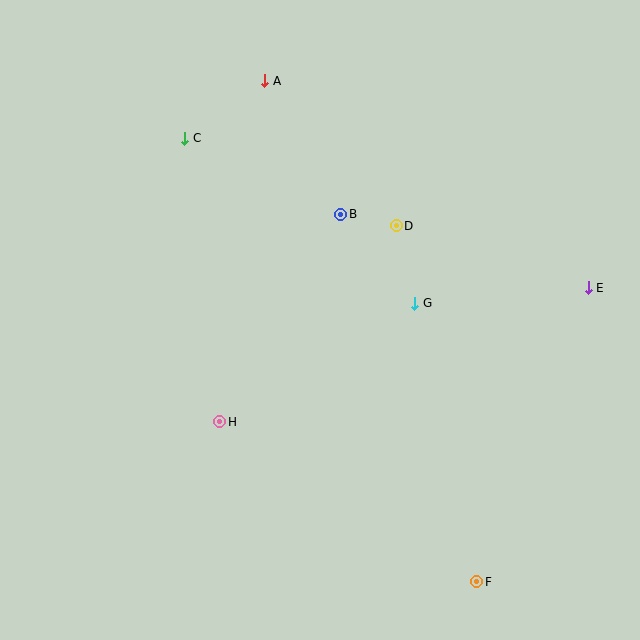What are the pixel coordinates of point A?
Point A is at (265, 81).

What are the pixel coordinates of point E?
Point E is at (588, 288).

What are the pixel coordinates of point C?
Point C is at (185, 138).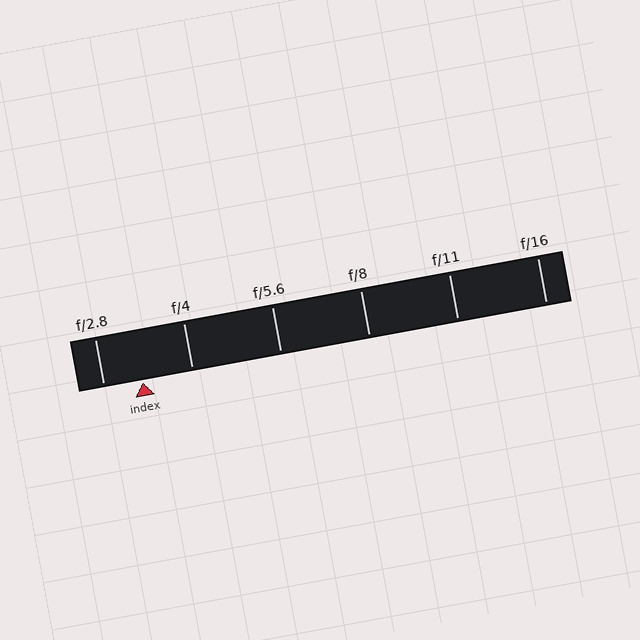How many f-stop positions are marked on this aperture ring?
There are 6 f-stop positions marked.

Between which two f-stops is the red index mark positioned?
The index mark is between f/2.8 and f/4.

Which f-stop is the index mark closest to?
The index mark is closest to f/2.8.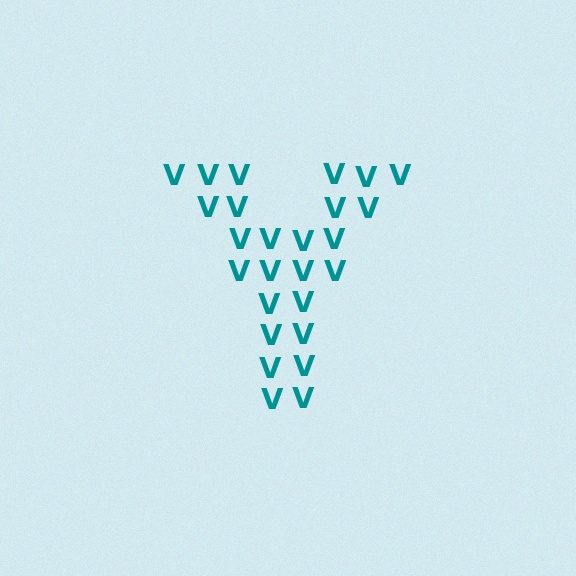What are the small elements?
The small elements are letter V's.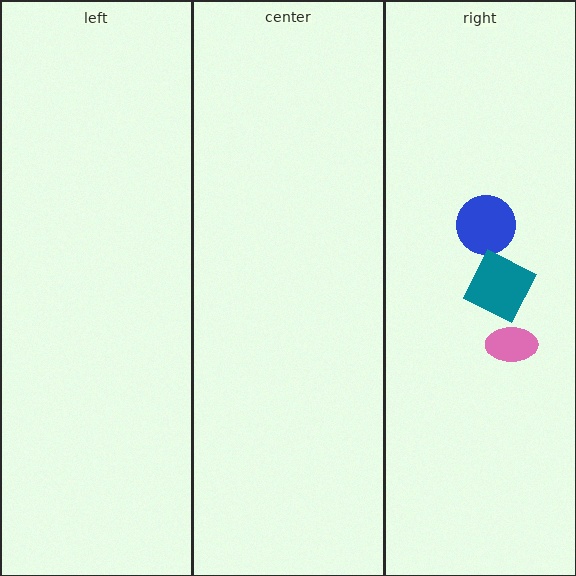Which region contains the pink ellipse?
The right region.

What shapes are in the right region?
The blue circle, the pink ellipse, the teal square.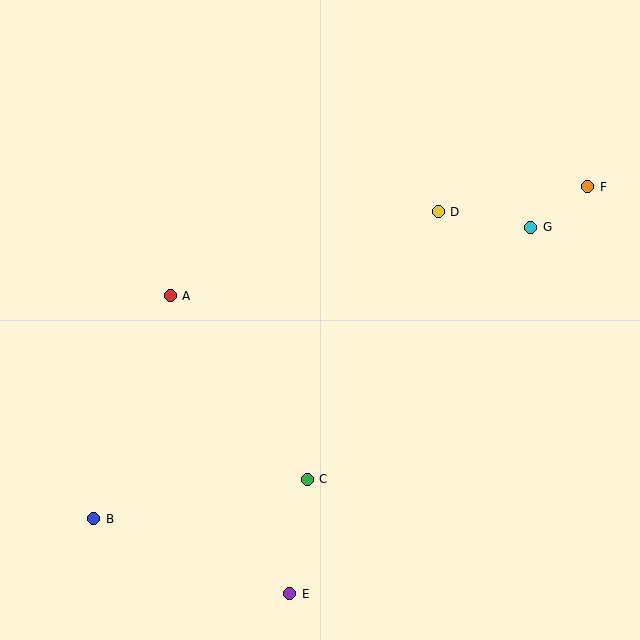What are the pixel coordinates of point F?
Point F is at (588, 187).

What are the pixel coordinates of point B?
Point B is at (94, 519).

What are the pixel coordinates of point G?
Point G is at (531, 227).